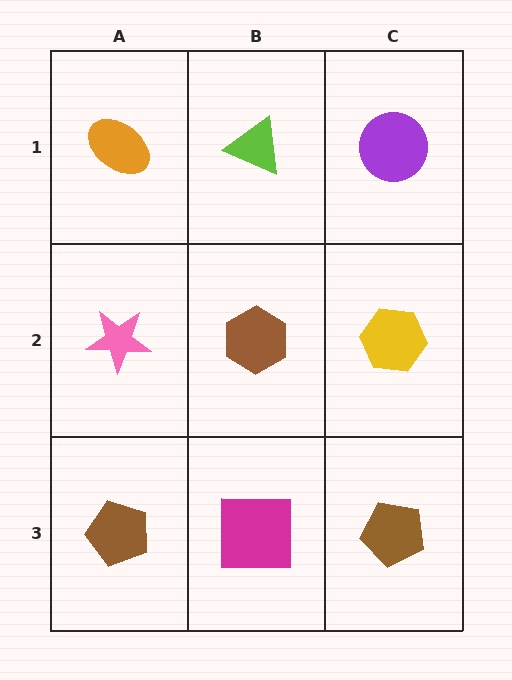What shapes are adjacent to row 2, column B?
A lime triangle (row 1, column B), a magenta square (row 3, column B), a pink star (row 2, column A), a yellow hexagon (row 2, column C).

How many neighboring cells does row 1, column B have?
3.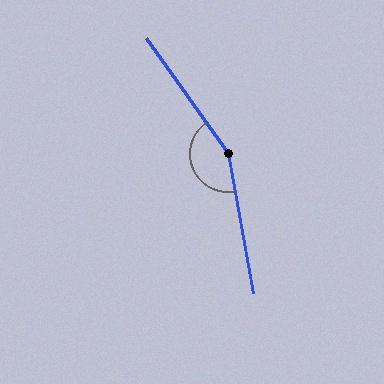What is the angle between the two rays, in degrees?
Approximately 155 degrees.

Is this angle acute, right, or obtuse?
It is obtuse.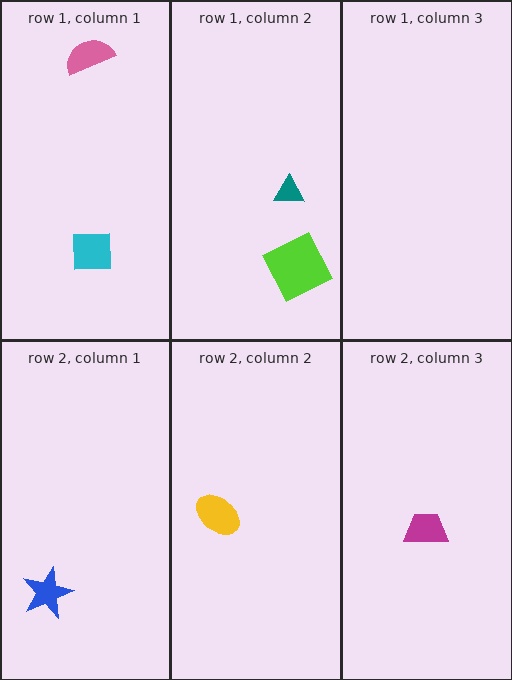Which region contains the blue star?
The row 2, column 1 region.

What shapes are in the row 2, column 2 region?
The yellow ellipse.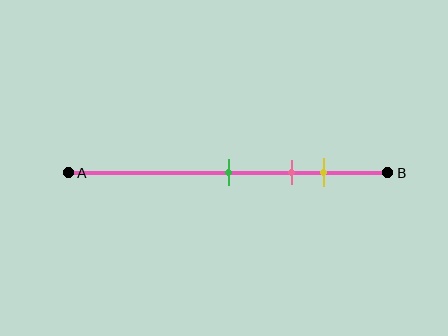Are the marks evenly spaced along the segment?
Yes, the marks are approximately evenly spaced.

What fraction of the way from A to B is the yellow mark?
The yellow mark is approximately 80% (0.8) of the way from A to B.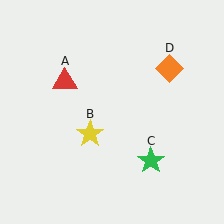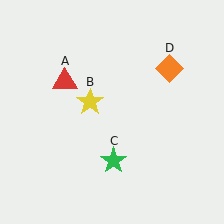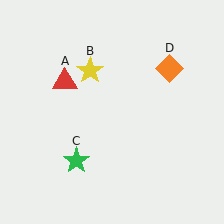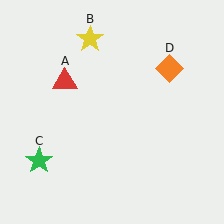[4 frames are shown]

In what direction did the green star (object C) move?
The green star (object C) moved left.